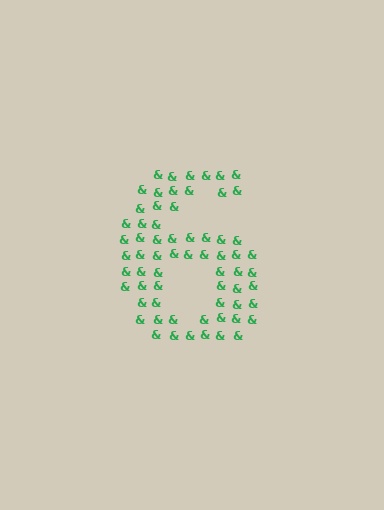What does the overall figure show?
The overall figure shows the digit 6.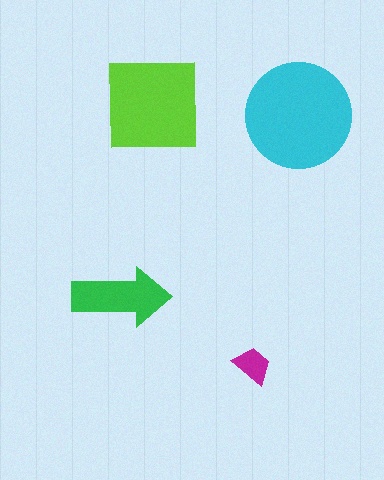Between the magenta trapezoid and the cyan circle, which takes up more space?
The cyan circle.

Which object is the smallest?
The magenta trapezoid.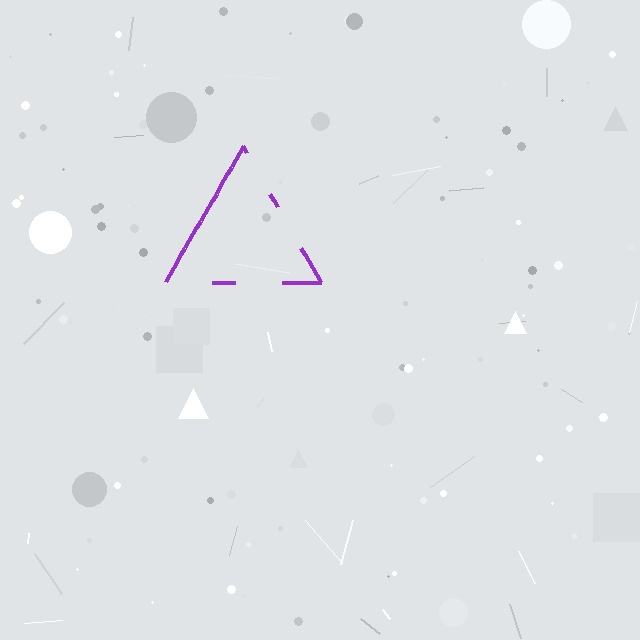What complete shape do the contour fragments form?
The contour fragments form a triangle.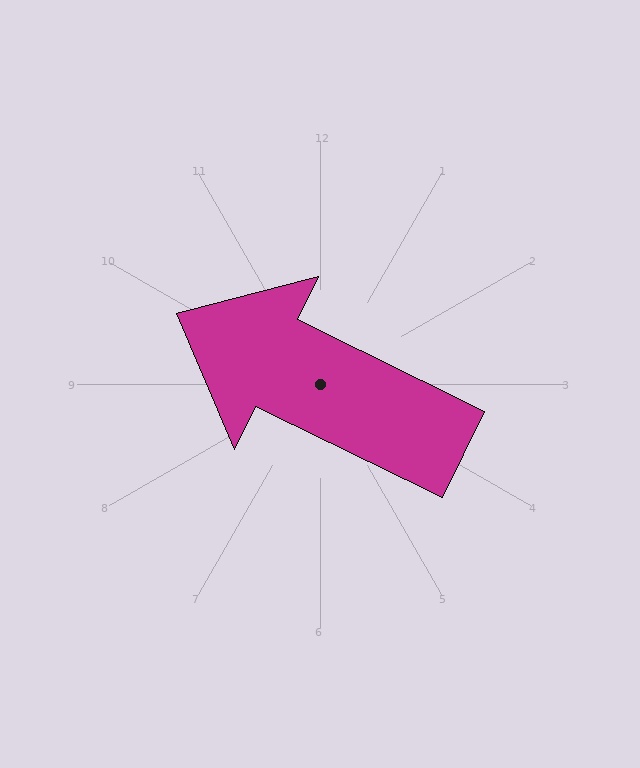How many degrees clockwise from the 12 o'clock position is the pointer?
Approximately 296 degrees.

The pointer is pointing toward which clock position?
Roughly 10 o'clock.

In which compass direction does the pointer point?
Northwest.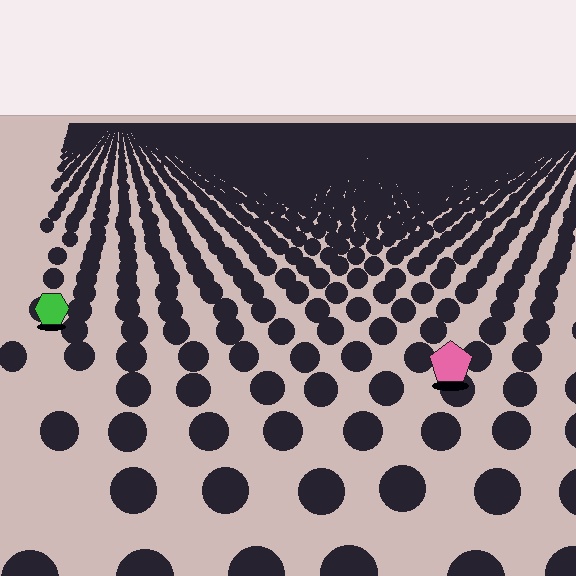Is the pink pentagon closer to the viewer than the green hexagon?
Yes. The pink pentagon is closer — you can tell from the texture gradient: the ground texture is coarser near it.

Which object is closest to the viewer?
The pink pentagon is closest. The texture marks near it are larger and more spread out.